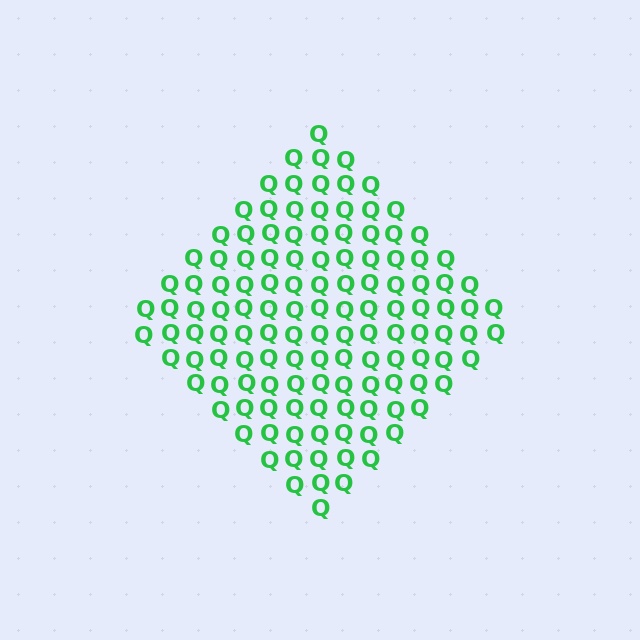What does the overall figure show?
The overall figure shows a diamond.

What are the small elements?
The small elements are letter Q's.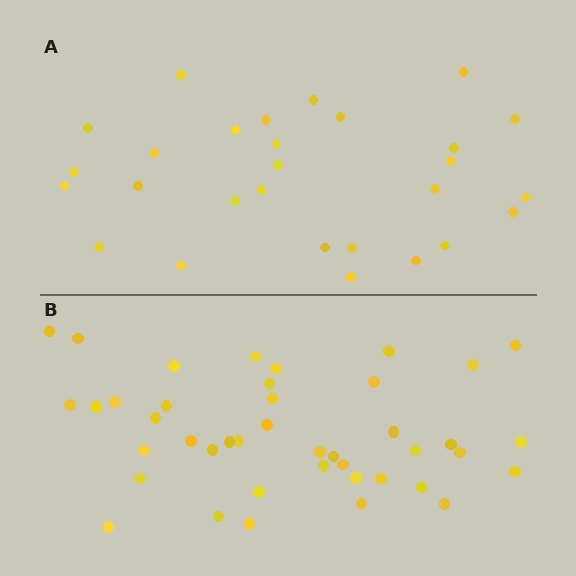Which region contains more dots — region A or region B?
Region B (the bottom region) has more dots.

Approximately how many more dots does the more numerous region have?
Region B has approximately 15 more dots than region A.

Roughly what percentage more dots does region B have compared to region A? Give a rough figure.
About 50% more.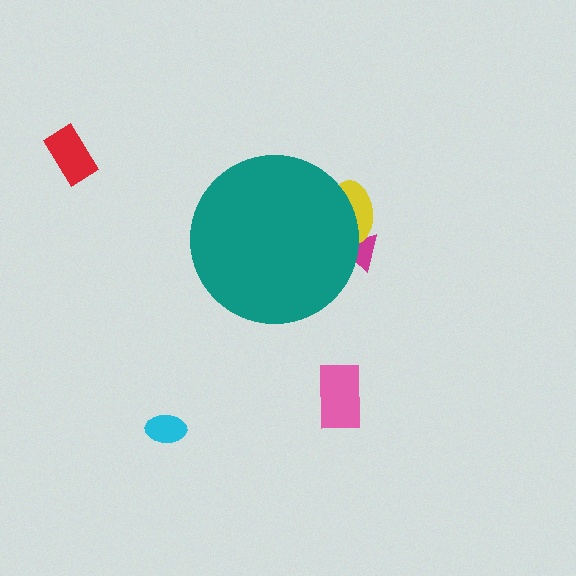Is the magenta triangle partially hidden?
Yes, the magenta triangle is partially hidden behind the teal circle.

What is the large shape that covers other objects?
A teal circle.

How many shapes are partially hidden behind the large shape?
2 shapes are partially hidden.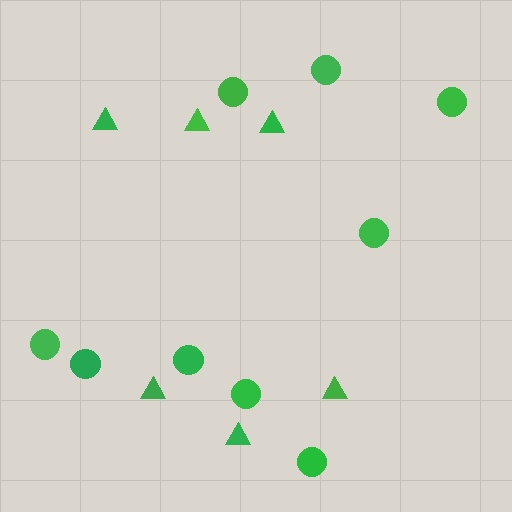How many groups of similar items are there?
There are 2 groups: one group of circles (9) and one group of triangles (6).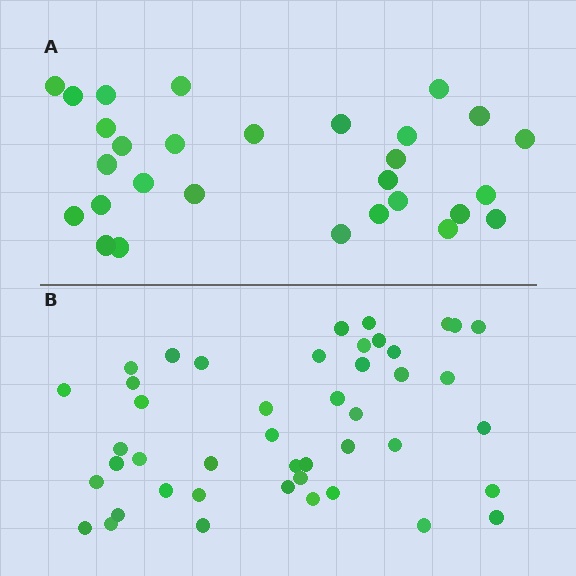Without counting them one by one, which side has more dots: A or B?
Region B (the bottom region) has more dots.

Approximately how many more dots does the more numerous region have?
Region B has approximately 15 more dots than region A.